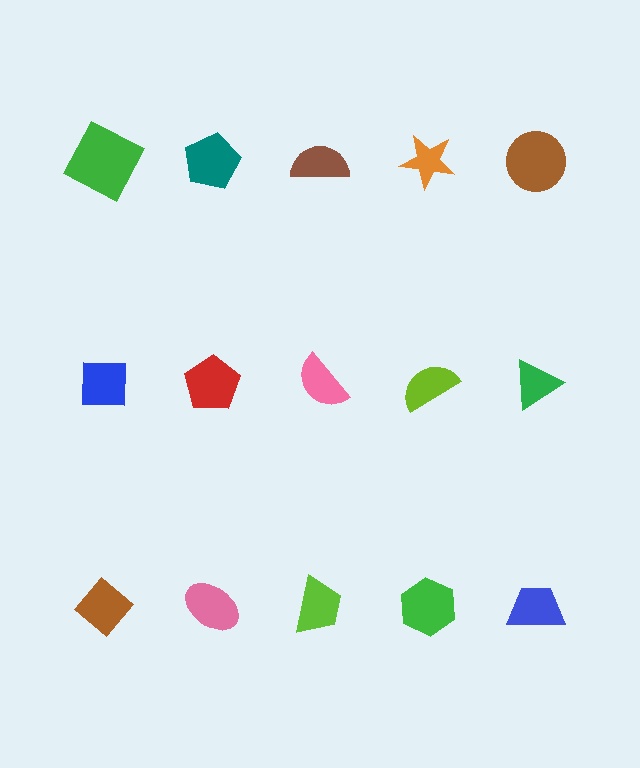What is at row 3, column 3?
A lime trapezoid.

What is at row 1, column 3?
A brown semicircle.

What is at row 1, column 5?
A brown circle.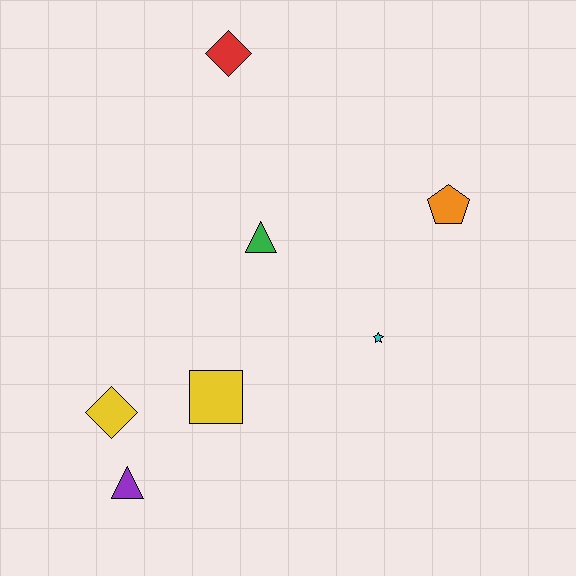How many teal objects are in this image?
There are no teal objects.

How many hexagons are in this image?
There are no hexagons.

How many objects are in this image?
There are 7 objects.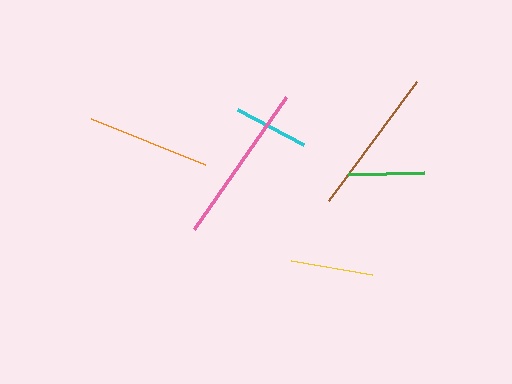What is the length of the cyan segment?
The cyan segment is approximately 75 pixels long.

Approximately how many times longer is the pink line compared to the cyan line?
The pink line is approximately 2.2 times the length of the cyan line.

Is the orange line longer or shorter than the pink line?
The pink line is longer than the orange line.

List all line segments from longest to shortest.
From longest to shortest: pink, brown, orange, yellow, green, cyan.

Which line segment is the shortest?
The cyan line is the shortest at approximately 75 pixels.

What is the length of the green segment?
The green segment is approximately 76 pixels long.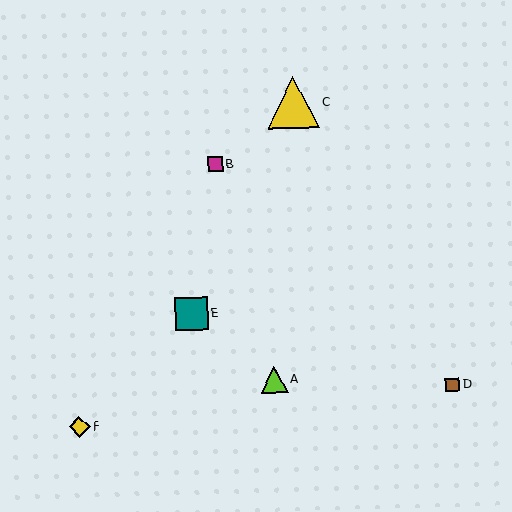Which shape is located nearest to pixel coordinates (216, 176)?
The magenta square (labeled B) at (215, 164) is nearest to that location.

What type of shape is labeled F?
Shape F is a yellow diamond.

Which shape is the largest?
The yellow triangle (labeled C) is the largest.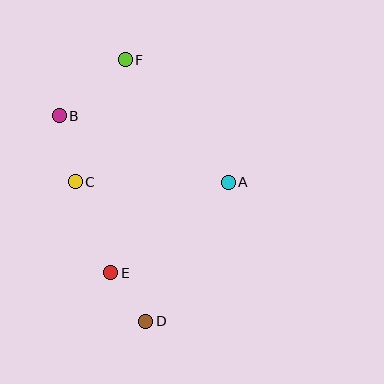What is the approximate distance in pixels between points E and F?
The distance between E and F is approximately 214 pixels.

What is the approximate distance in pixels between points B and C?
The distance between B and C is approximately 68 pixels.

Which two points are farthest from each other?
Points D and F are farthest from each other.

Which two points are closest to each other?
Points D and E are closest to each other.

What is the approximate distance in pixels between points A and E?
The distance between A and E is approximately 149 pixels.